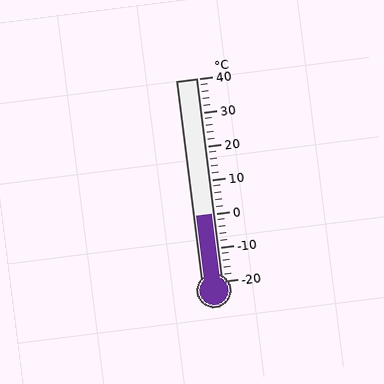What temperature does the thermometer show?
The thermometer shows approximately 0°C.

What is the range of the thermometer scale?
The thermometer scale ranges from -20°C to 40°C.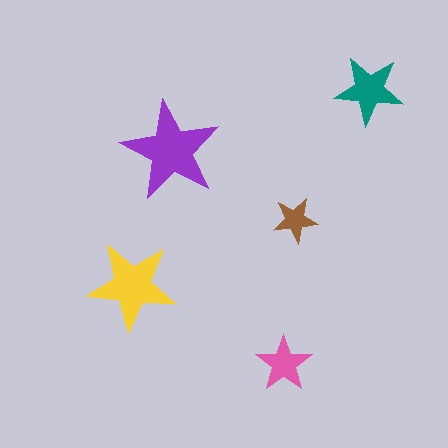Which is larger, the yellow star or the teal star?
The yellow one.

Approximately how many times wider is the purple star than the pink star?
About 2 times wider.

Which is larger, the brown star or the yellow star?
The yellow one.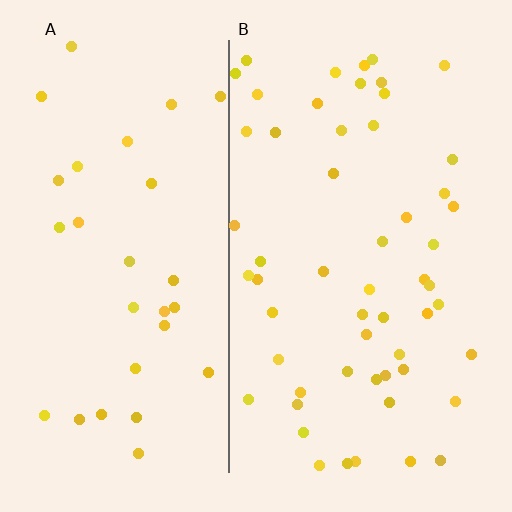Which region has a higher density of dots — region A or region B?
B (the right).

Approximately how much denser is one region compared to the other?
Approximately 1.8× — region B over region A.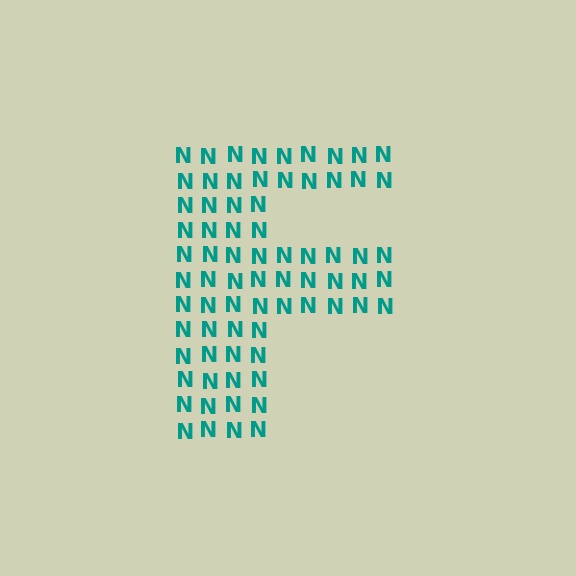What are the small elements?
The small elements are letter N's.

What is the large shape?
The large shape is the letter F.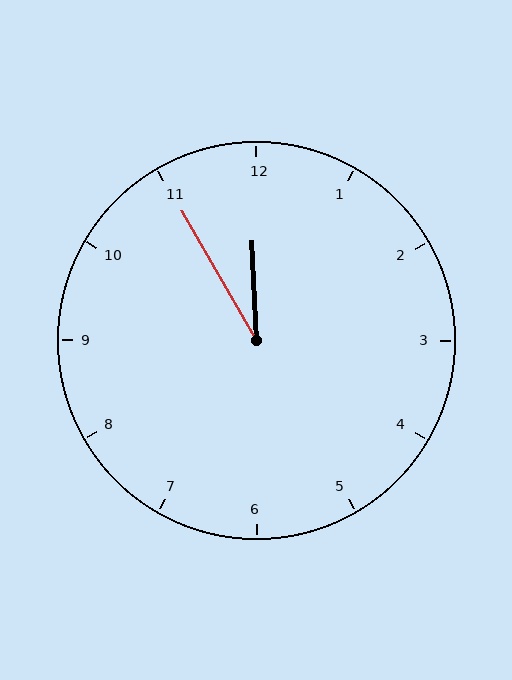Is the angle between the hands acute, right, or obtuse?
It is acute.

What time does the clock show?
11:55.